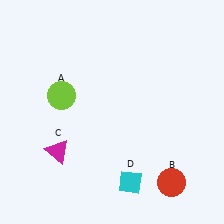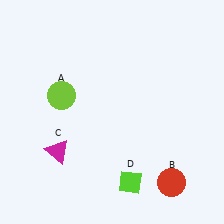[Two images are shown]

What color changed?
The diamond (D) changed from cyan in Image 1 to lime in Image 2.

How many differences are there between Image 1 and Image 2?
There is 1 difference between the two images.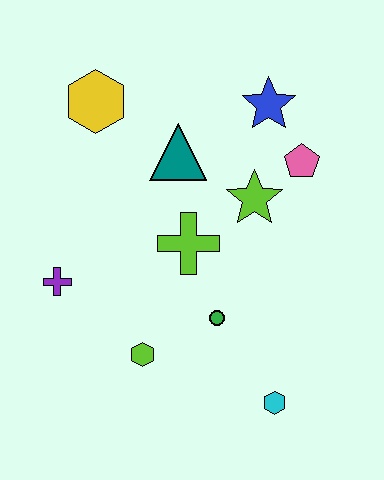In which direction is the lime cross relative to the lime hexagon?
The lime cross is above the lime hexagon.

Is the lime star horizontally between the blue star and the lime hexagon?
Yes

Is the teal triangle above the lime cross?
Yes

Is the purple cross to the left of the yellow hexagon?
Yes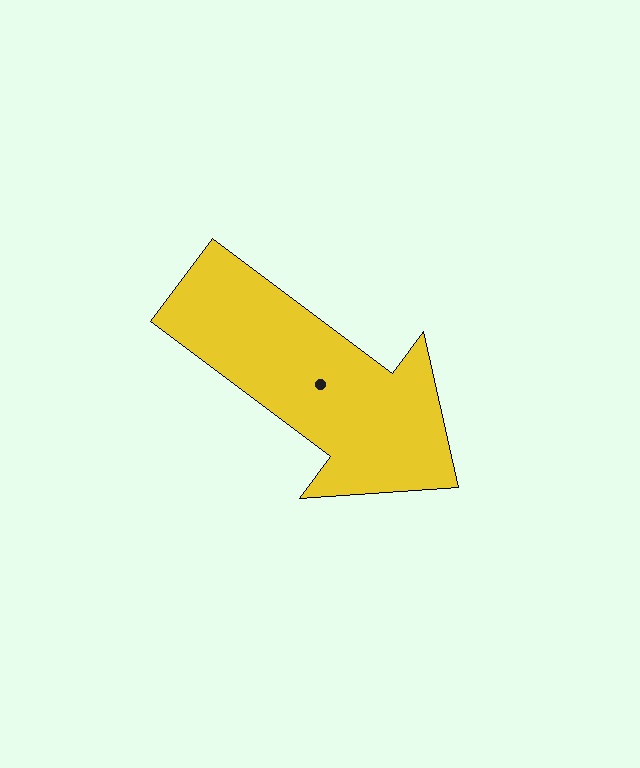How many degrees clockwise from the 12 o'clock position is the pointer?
Approximately 127 degrees.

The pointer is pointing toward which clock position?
Roughly 4 o'clock.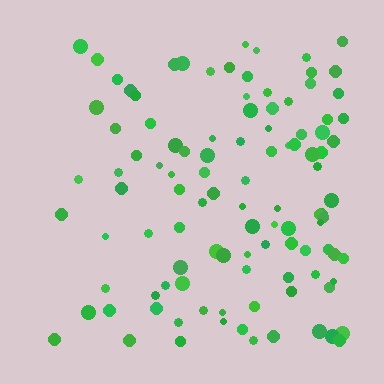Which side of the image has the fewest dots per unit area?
The left.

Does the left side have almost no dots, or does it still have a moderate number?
Still a moderate number, just noticeably fewer than the right.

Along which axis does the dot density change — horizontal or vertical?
Horizontal.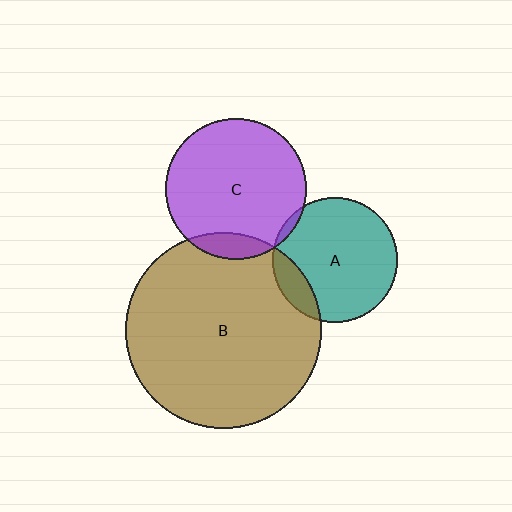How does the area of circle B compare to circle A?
Approximately 2.4 times.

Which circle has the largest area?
Circle B (brown).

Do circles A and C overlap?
Yes.